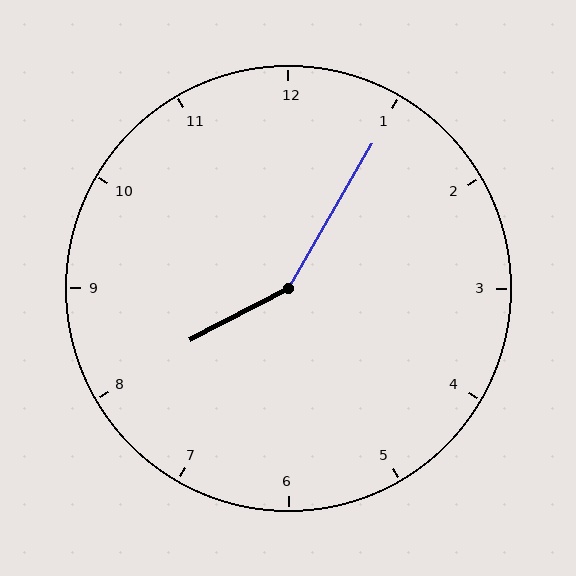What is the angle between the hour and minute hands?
Approximately 148 degrees.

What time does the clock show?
8:05.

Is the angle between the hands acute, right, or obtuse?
It is obtuse.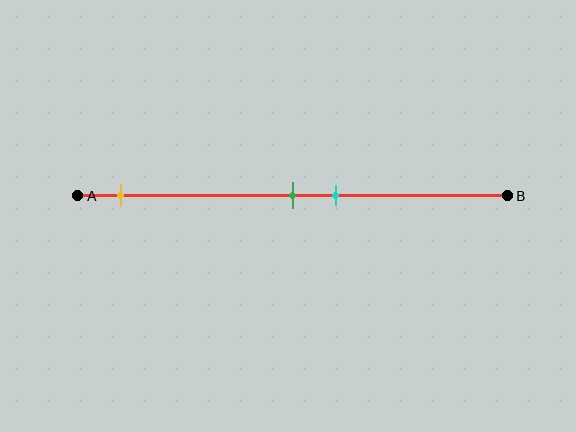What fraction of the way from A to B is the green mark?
The green mark is approximately 50% (0.5) of the way from A to B.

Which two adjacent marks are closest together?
The green and cyan marks are the closest adjacent pair.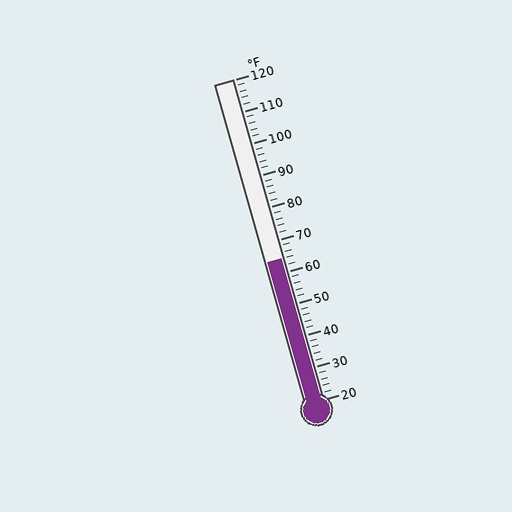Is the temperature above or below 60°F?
The temperature is above 60°F.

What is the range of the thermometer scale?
The thermometer scale ranges from 20°F to 120°F.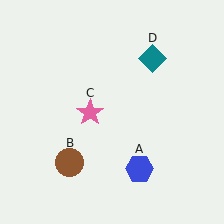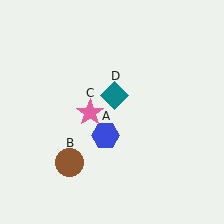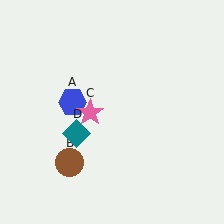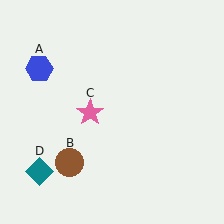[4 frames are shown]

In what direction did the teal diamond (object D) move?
The teal diamond (object D) moved down and to the left.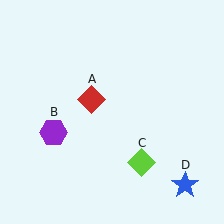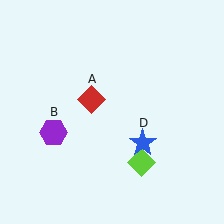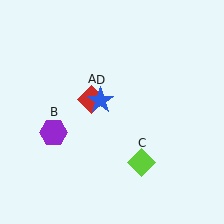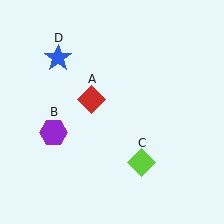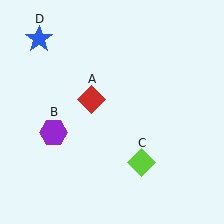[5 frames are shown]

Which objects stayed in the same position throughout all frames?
Red diamond (object A) and purple hexagon (object B) and lime diamond (object C) remained stationary.